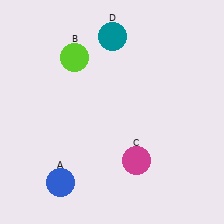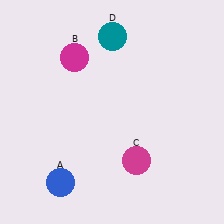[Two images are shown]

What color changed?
The circle (B) changed from lime in Image 1 to magenta in Image 2.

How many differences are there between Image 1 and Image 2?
There is 1 difference between the two images.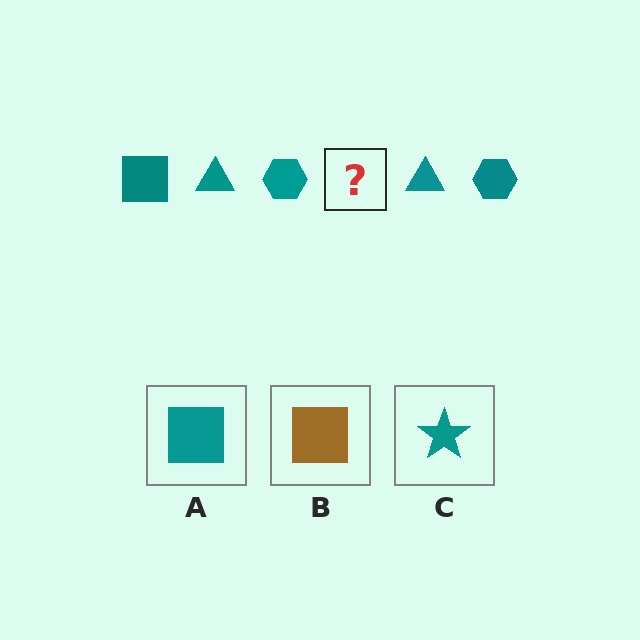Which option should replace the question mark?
Option A.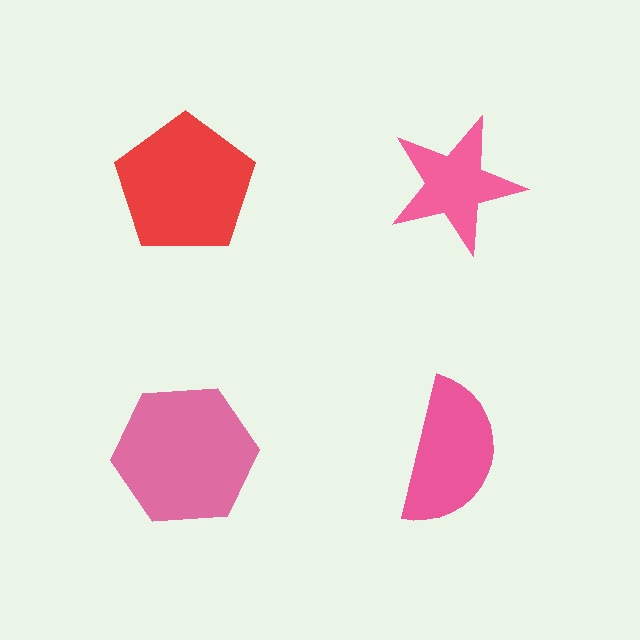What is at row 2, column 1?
A pink hexagon.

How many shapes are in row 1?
2 shapes.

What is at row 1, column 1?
A red pentagon.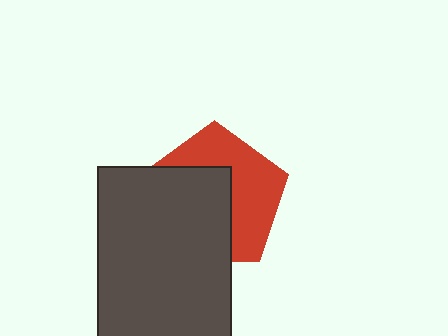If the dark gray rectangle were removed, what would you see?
You would see the complete red pentagon.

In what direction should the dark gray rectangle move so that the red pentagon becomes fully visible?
The dark gray rectangle should move toward the lower-left. That is the shortest direction to clear the overlap and leave the red pentagon fully visible.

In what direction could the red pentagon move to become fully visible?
The red pentagon could move toward the upper-right. That would shift it out from behind the dark gray rectangle entirely.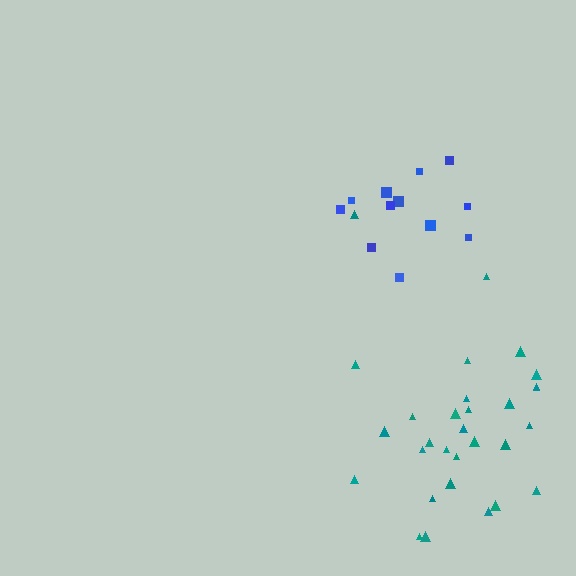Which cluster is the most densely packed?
Teal.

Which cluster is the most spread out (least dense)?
Blue.